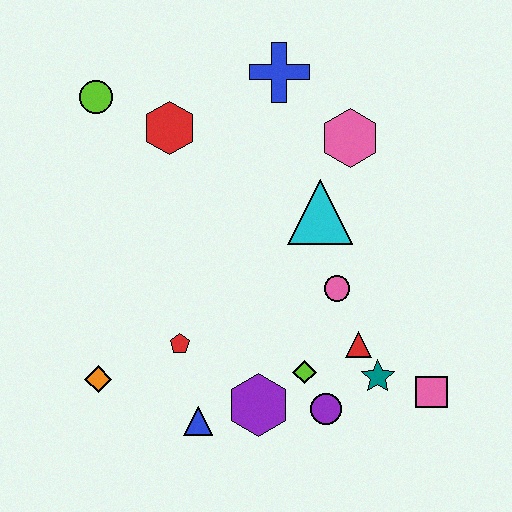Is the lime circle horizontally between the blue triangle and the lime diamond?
No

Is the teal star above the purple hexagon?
Yes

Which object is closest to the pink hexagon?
The cyan triangle is closest to the pink hexagon.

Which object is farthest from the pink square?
The lime circle is farthest from the pink square.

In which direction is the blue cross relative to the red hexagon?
The blue cross is to the right of the red hexagon.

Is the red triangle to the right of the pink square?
No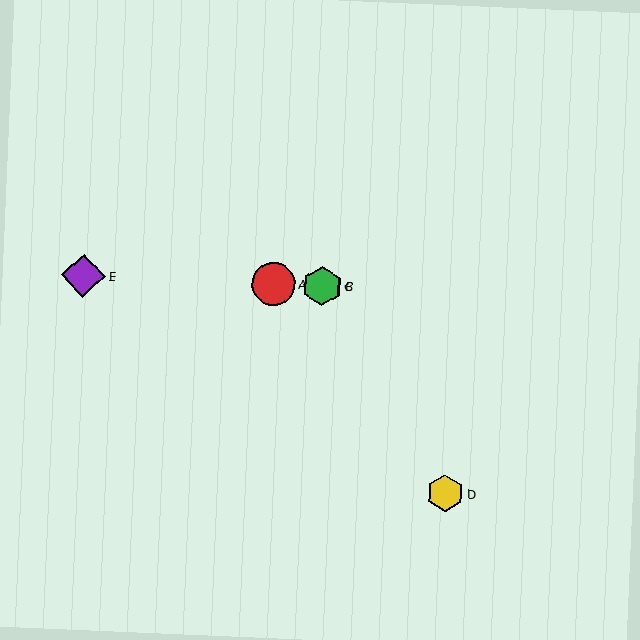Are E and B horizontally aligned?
Yes, both are at y≈276.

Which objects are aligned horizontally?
Objects A, B, C, E are aligned horizontally.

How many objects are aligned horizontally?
4 objects (A, B, C, E) are aligned horizontally.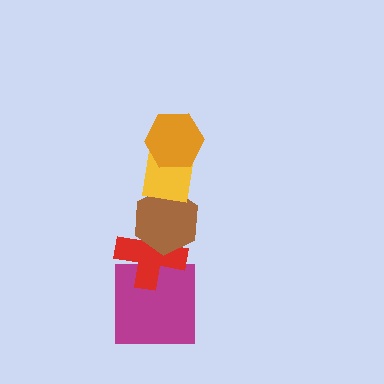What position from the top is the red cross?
The red cross is 4th from the top.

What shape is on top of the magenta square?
The red cross is on top of the magenta square.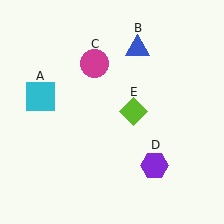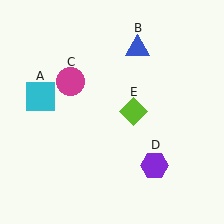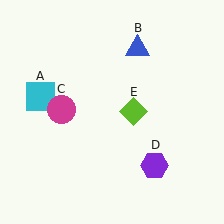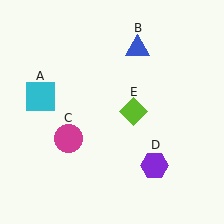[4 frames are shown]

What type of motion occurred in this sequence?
The magenta circle (object C) rotated counterclockwise around the center of the scene.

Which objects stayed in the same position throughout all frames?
Cyan square (object A) and blue triangle (object B) and purple hexagon (object D) and lime diamond (object E) remained stationary.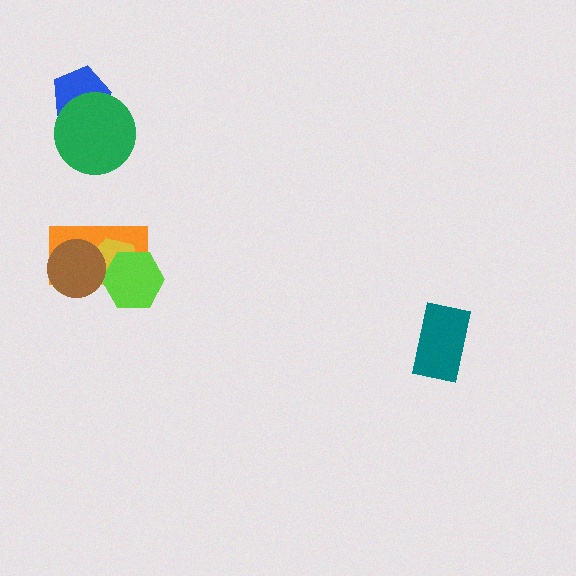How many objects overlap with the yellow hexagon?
3 objects overlap with the yellow hexagon.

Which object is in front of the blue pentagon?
The green circle is in front of the blue pentagon.